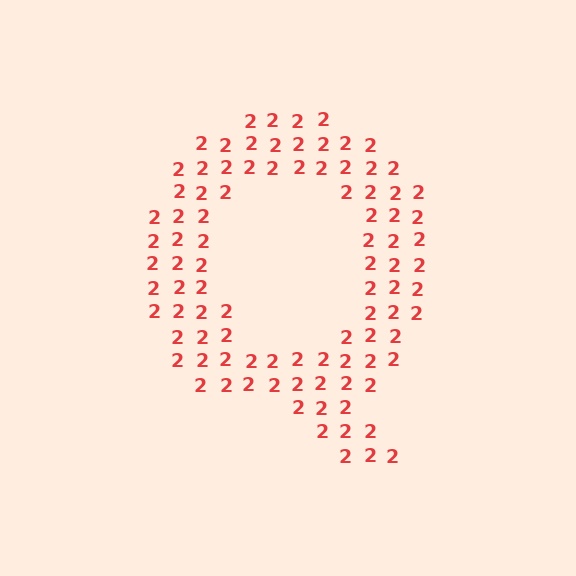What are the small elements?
The small elements are digit 2's.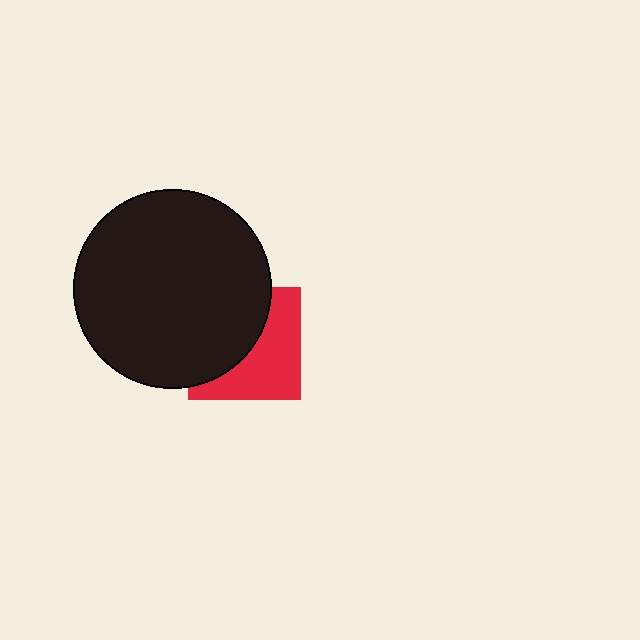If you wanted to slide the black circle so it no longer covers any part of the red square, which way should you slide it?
Slide it left — that is the most direct way to separate the two shapes.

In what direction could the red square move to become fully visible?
The red square could move right. That would shift it out from behind the black circle entirely.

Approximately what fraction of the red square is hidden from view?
Roughly 50% of the red square is hidden behind the black circle.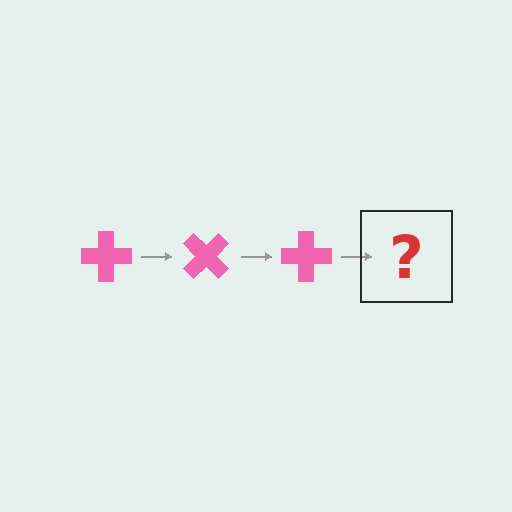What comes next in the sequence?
The next element should be a pink cross rotated 135 degrees.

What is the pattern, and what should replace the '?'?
The pattern is that the cross rotates 45 degrees each step. The '?' should be a pink cross rotated 135 degrees.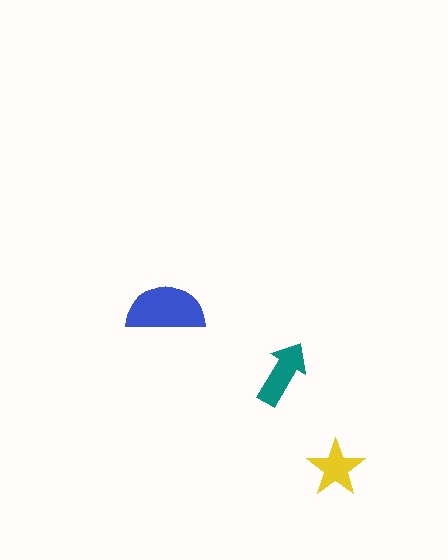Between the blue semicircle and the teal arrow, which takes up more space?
The blue semicircle.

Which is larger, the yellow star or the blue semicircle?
The blue semicircle.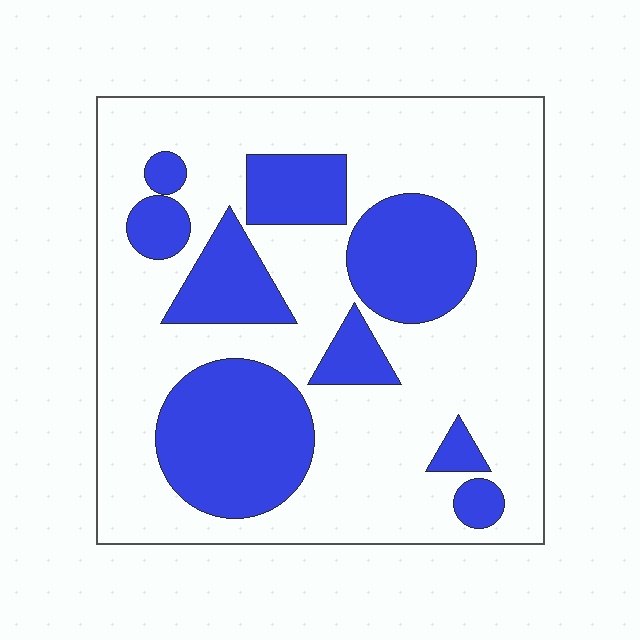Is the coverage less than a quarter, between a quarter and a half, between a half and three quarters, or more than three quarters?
Between a quarter and a half.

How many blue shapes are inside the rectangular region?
9.